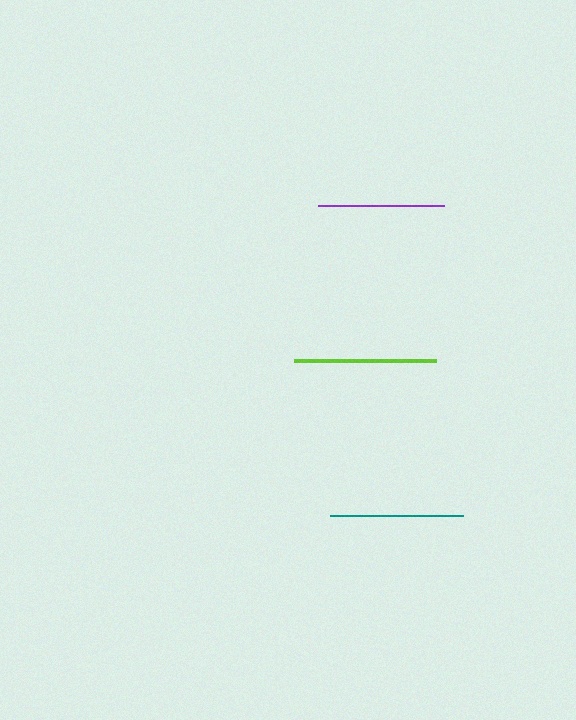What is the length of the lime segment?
The lime segment is approximately 142 pixels long.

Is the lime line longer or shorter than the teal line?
The lime line is longer than the teal line.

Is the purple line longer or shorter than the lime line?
The lime line is longer than the purple line.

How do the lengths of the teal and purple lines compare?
The teal and purple lines are approximately the same length.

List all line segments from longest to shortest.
From longest to shortest: lime, teal, purple.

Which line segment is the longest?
The lime line is the longest at approximately 142 pixels.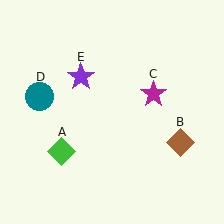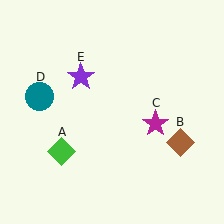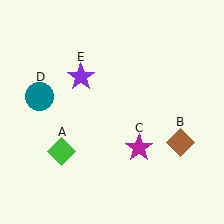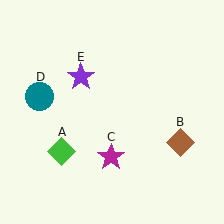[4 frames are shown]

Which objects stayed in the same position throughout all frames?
Green diamond (object A) and brown diamond (object B) and teal circle (object D) and purple star (object E) remained stationary.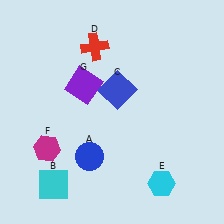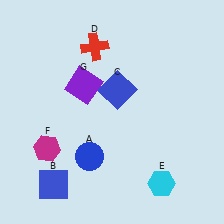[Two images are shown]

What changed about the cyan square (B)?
In Image 1, B is cyan. In Image 2, it changed to blue.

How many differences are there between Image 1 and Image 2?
There is 1 difference between the two images.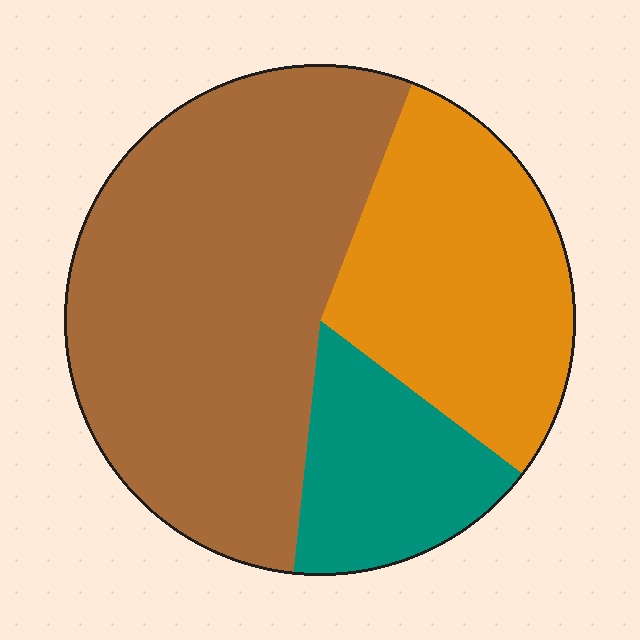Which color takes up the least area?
Teal, at roughly 15%.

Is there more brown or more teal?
Brown.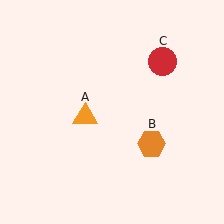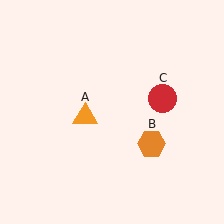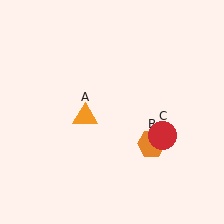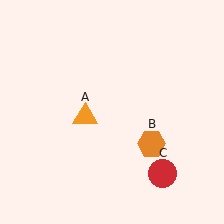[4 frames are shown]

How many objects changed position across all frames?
1 object changed position: red circle (object C).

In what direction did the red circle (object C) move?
The red circle (object C) moved down.